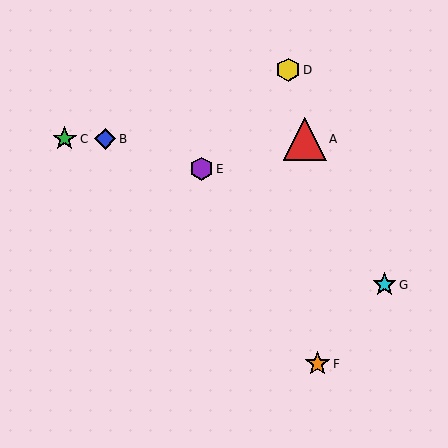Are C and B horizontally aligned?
Yes, both are at y≈139.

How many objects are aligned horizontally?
3 objects (A, B, C) are aligned horizontally.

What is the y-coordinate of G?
Object G is at y≈285.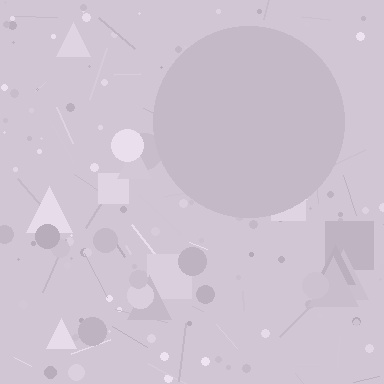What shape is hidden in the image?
A circle is hidden in the image.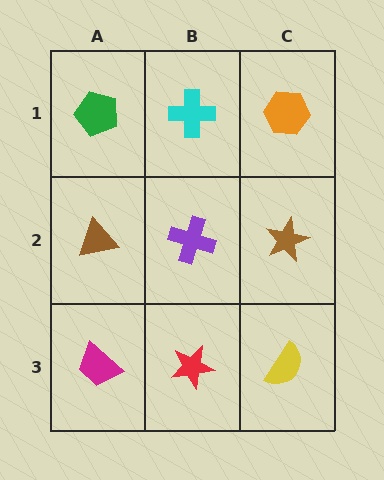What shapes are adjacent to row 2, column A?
A green pentagon (row 1, column A), a magenta trapezoid (row 3, column A), a purple cross (row 2, column B).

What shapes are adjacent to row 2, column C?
An orange hexagon (row 1, column C), a yellow semicircle (row 3, column C), a purple cross (row 2, column B).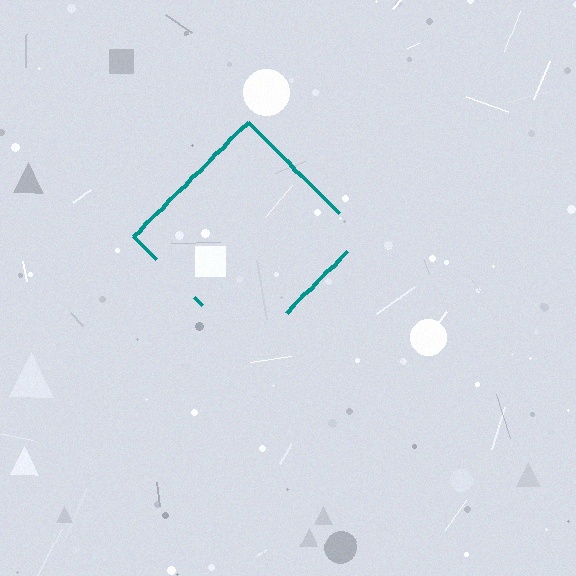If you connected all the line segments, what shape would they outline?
They would outline a diamond.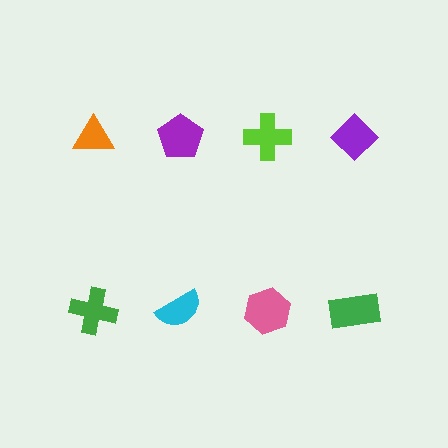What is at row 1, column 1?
An orange triangle.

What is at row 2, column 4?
A green rectangle.